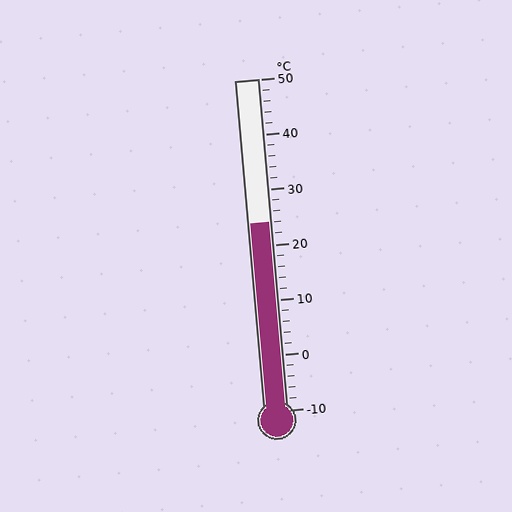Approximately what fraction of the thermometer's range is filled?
The thermometer is filled to approximately 55% of its range.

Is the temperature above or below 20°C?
The temperature is above 20°C.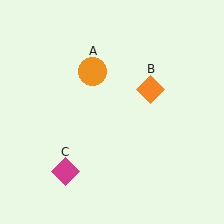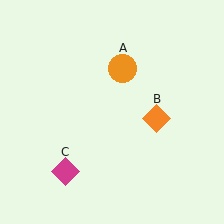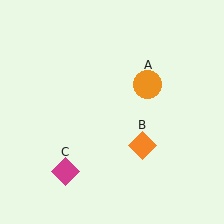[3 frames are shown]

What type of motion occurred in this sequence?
The orange circle (object A), orange diamond (object B) rotated clockwise around the center of the scene.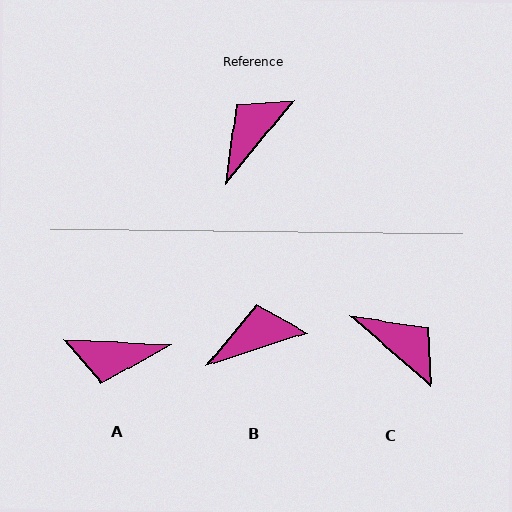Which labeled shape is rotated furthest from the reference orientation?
A, about 126 degrees away.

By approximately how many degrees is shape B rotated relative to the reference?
Approximately 33 degrees clockwise.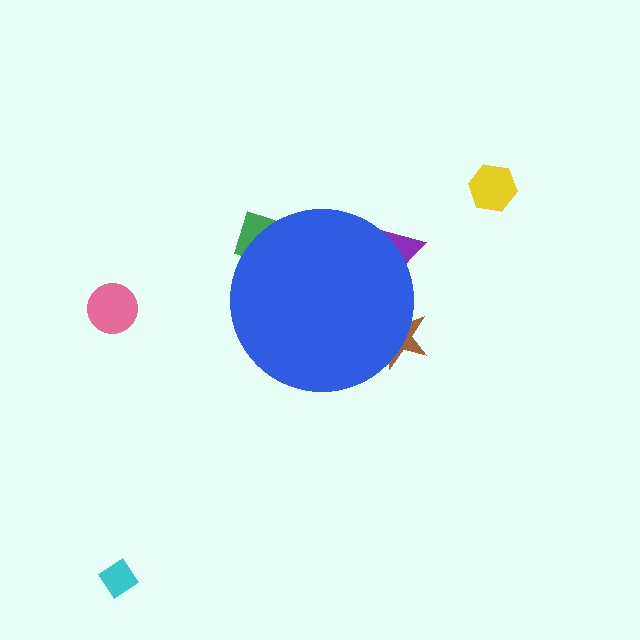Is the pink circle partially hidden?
No, the pink circle is fully visible.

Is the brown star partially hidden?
Yes, the brown star is partially hidden behind the blue circle.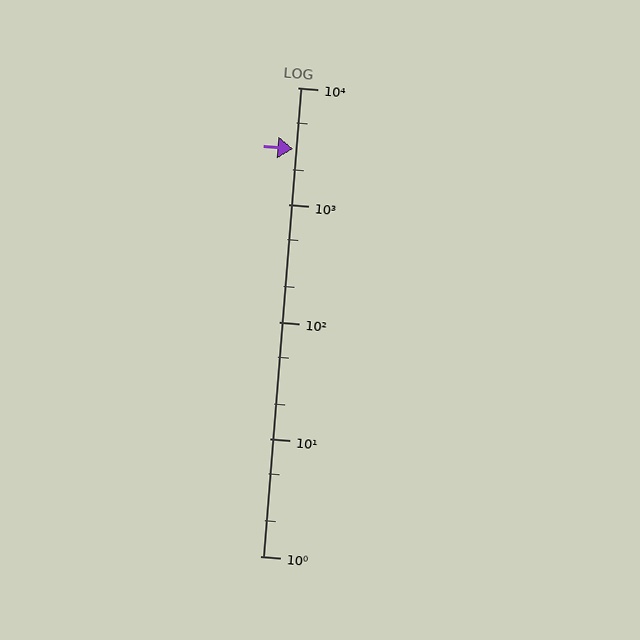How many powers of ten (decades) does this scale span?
The scale spans 4 decades, from 1 to 10000.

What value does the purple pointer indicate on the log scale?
The pointer indicates approximately 3000.